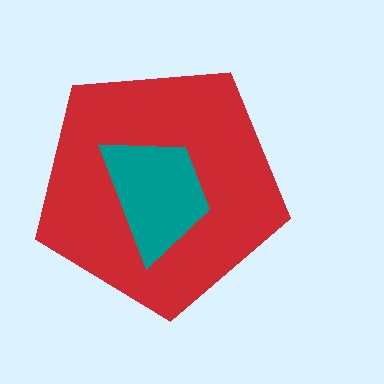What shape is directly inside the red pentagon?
The teal trapezoid.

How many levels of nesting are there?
2.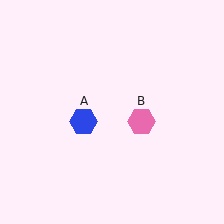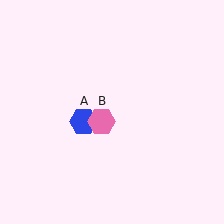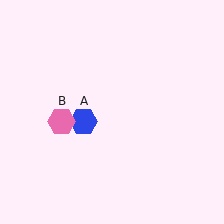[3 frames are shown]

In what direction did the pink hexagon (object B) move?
The pink hexagon (object B) moved left.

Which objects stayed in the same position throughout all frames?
Blue hexagon (object A) remained stationary.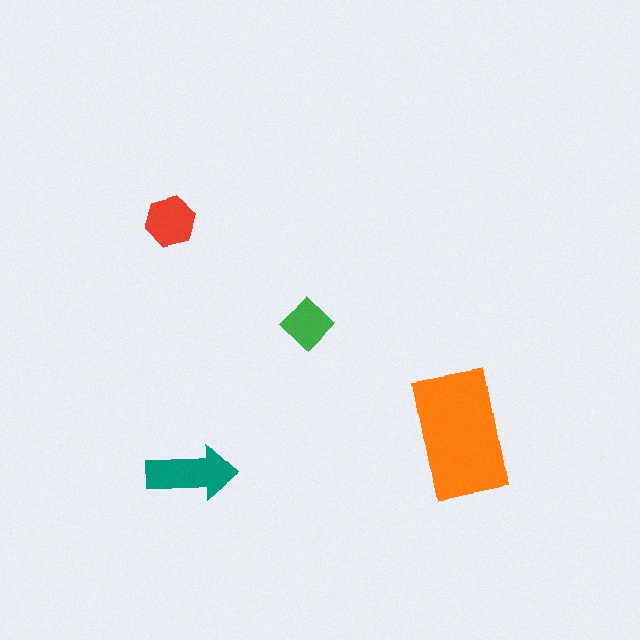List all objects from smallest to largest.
The green diamond, the red hexagon, the teal arrow, the orange rectangle.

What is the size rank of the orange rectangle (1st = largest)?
1st.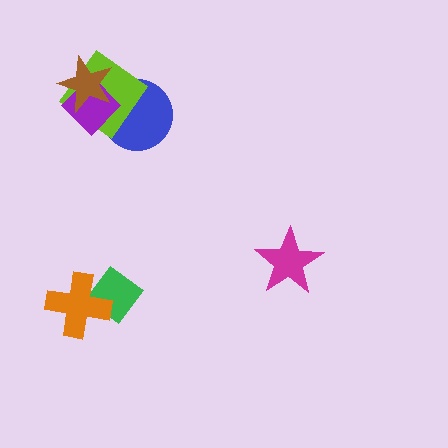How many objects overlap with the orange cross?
1 object overlaps with the orange cross.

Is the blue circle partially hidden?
Yes, it is partially covered by another shape.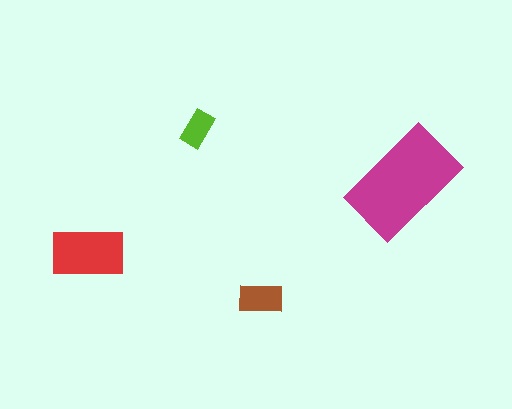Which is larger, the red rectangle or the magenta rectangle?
The magenta one.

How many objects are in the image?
There are 4 objects in the image.